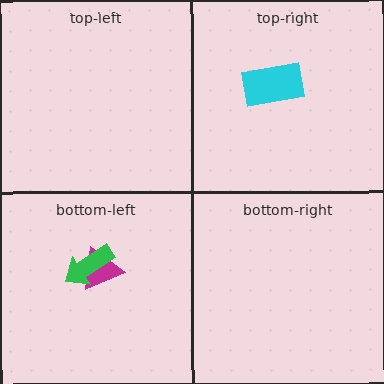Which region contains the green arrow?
The bottom-left region.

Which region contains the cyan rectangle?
The top-right region.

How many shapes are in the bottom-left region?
2.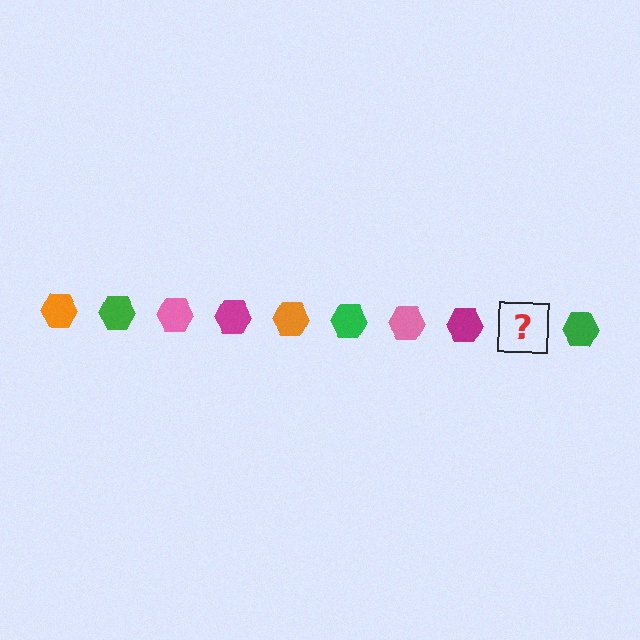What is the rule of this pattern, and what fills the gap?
The rule is that the pattern cycles through orange, green, pink, magenta hexagons. The gap should be filled with an orange hexagon.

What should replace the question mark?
The question mark should be replaced with an orange hexagon.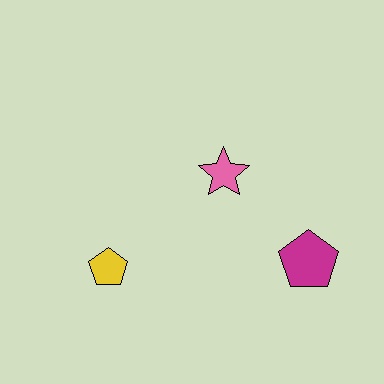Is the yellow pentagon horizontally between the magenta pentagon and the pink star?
No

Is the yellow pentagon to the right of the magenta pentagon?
No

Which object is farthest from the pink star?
The yellow pentagon is farthest from the pink star.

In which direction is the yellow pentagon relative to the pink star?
The yellow pentagon is to the left of the pink star.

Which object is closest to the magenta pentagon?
The pink star is closest to the magenta pentagon.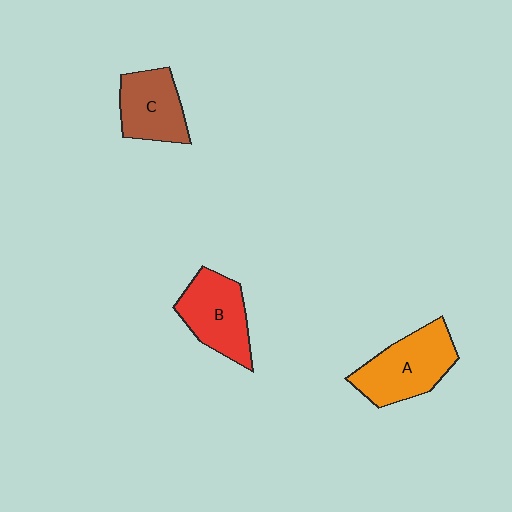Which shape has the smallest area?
Shape C (brown).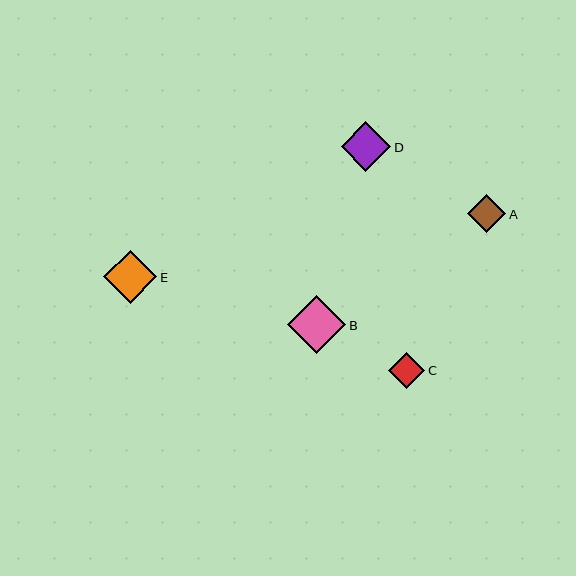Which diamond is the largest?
Diamond B is the largest with a size of approximately 58 pixels.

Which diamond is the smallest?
Diamond C is the smallest with a size of approximately 36 pixels.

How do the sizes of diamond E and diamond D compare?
Diamond E and diamond D are approximately the same size.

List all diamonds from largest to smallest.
From largest to smallest: B, E, D, A, C.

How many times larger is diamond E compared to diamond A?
Diamond E is approximately 1.4 times the size of diamond A.